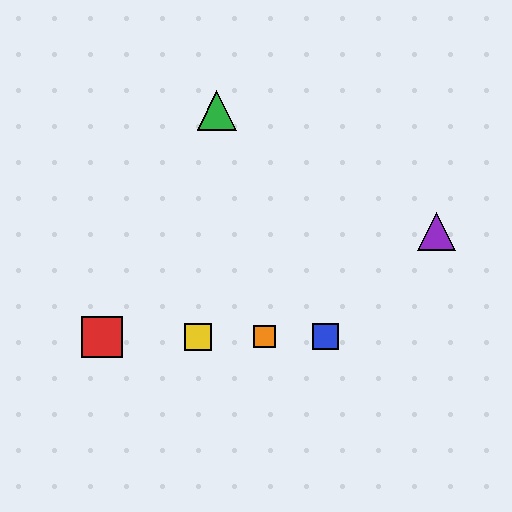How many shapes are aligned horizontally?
4 shapes (the red square, the blue square, the yellow square, the orange square) are aligned horizontally.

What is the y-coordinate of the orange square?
The orange square is at y≈337.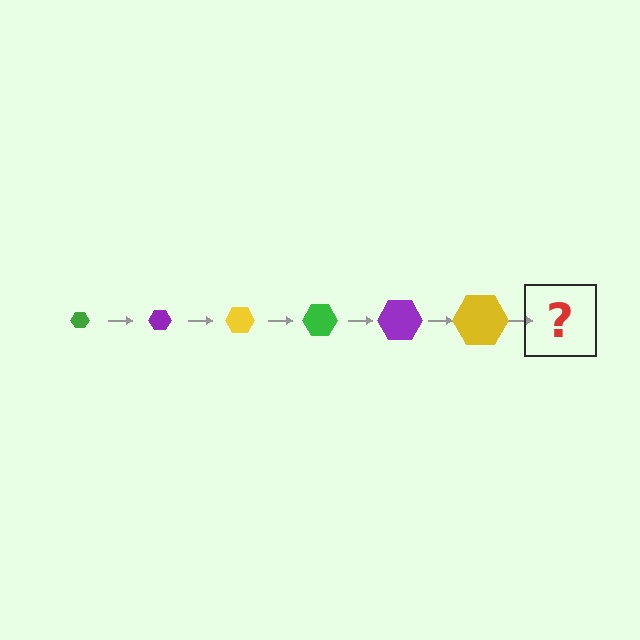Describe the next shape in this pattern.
It should be a green hexagon, larger than the previous one.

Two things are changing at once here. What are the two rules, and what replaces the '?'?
The two rules are that the hexagon grows larger each step and the color cycles through green, purple, and yellow. The '?' should be a green hexagon, larger than the previous one.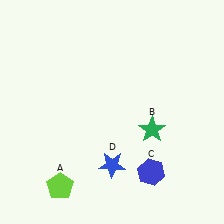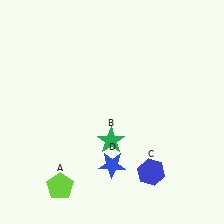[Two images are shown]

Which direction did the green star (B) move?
The green star (B) moved left.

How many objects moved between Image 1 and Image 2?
1 object moved between the two images.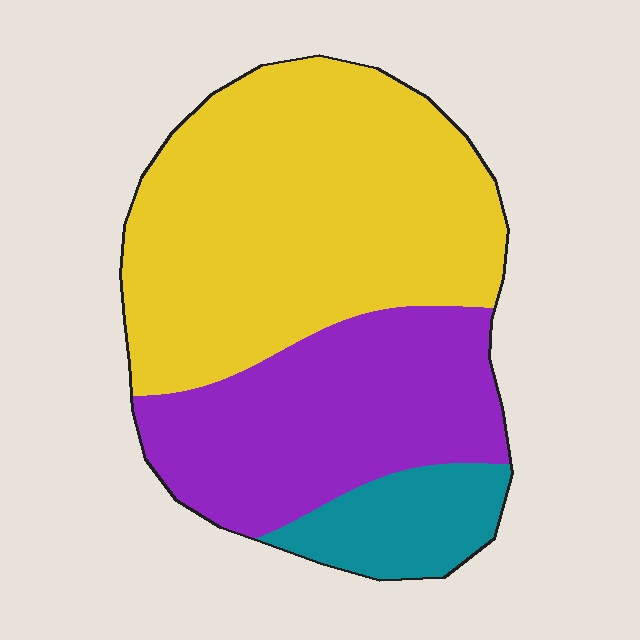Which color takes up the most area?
Yellow, at roughly 55%.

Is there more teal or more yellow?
Yellow.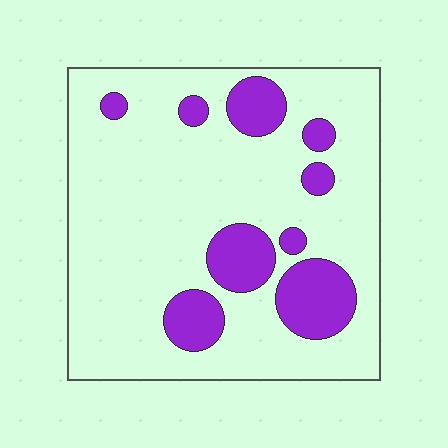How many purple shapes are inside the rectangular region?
9.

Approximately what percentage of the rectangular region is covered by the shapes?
Approximately 20%.